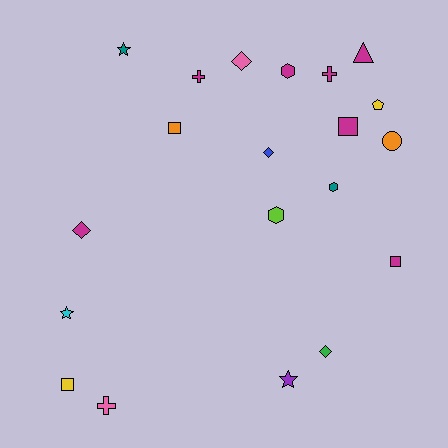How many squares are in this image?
There are 4 squares.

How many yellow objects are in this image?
There are 2 yellow objects.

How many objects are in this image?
There are 20 objects.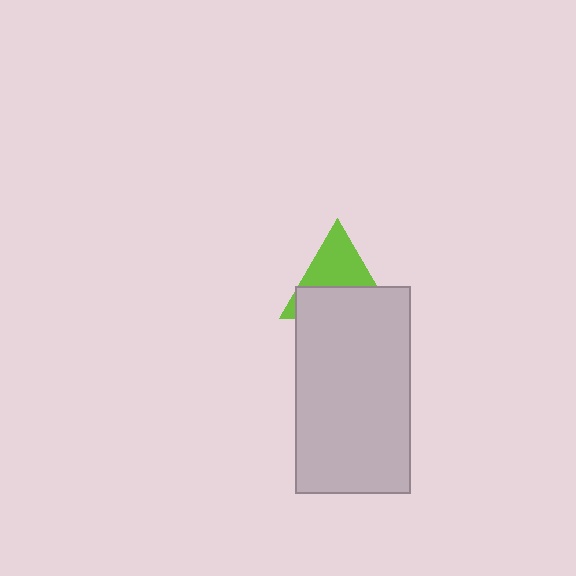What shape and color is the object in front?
The object in front is a light gray rectangle.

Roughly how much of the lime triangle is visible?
About half of it is visible (roughly 48%).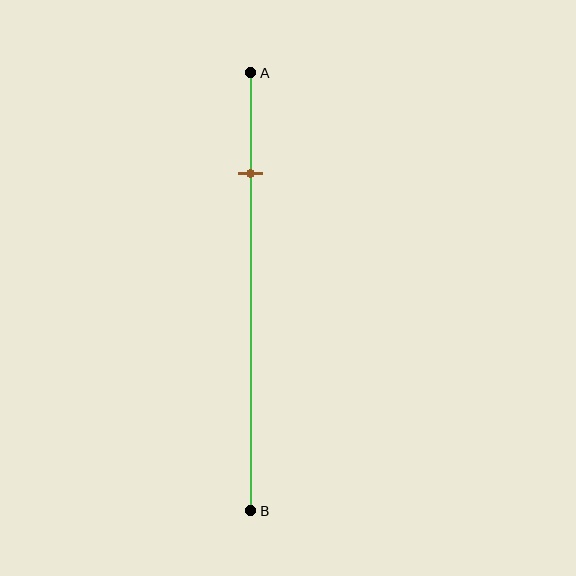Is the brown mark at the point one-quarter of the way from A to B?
Yes, the mark is approximately at the one-quarter point.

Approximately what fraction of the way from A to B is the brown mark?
The brown mark is approximately 25% of the way from A to B.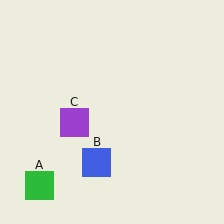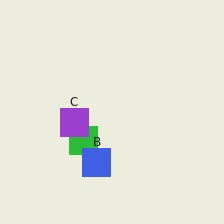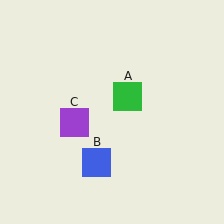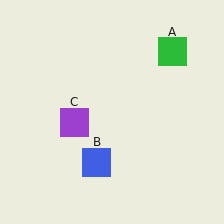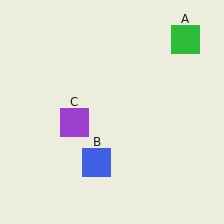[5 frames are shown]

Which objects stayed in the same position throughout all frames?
Blue square (object B) and purple square (object C) remained stationary.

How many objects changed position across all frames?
1 object changed position: green square (object A).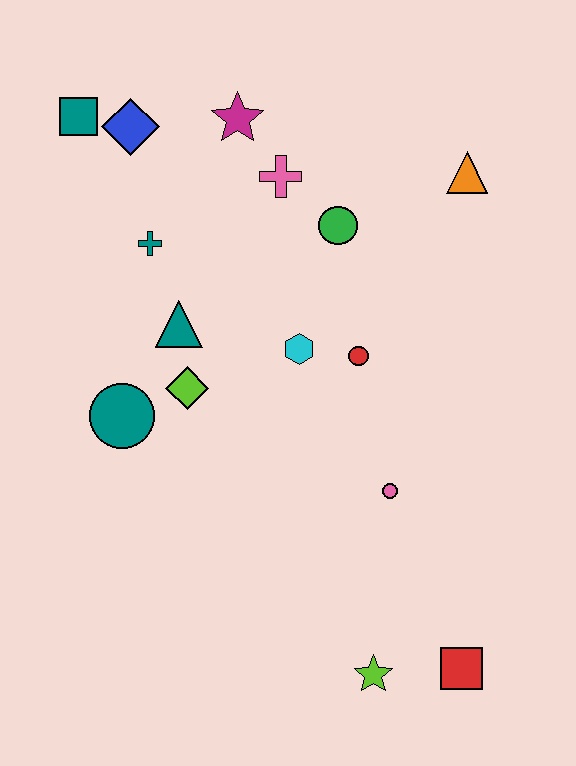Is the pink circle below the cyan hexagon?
Yes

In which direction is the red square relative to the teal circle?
The red square is to the right of the teal circle.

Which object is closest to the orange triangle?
The green circle is closest to the orange triangle.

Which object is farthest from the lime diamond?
The red square is farthest from the lime diamond.